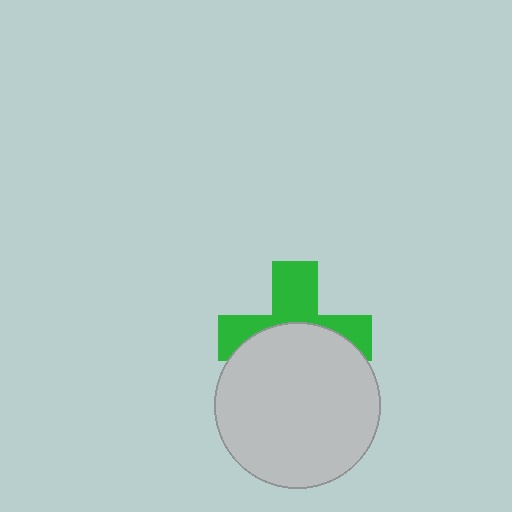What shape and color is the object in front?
The object in front is a light gray circle.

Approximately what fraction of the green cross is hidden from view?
Roughly 53% of the green cross is hidden behind the light gray circle.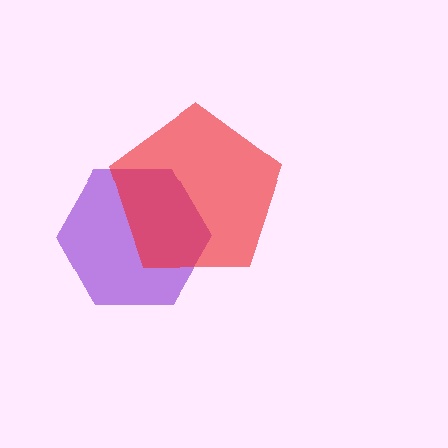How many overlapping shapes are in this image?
There are 2 overlapping shapes in the image.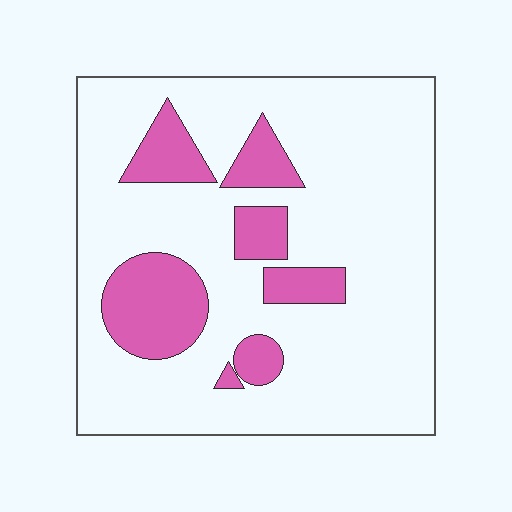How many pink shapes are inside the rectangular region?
7.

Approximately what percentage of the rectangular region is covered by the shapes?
Approximately 20%.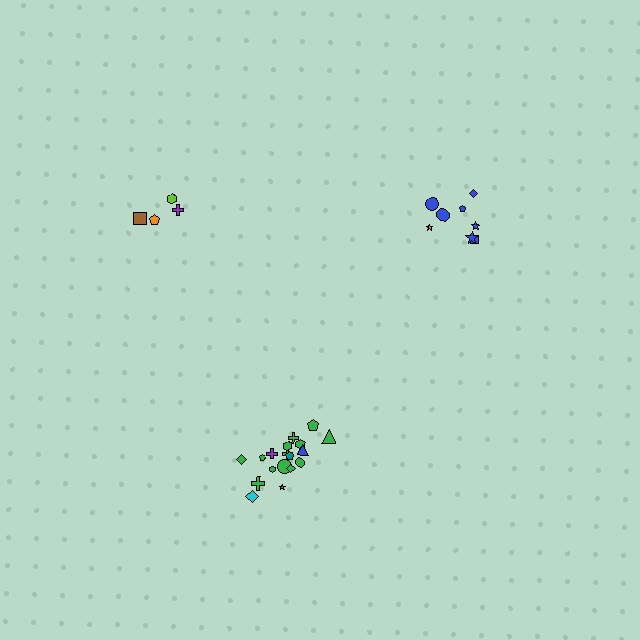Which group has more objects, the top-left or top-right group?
The top-right group.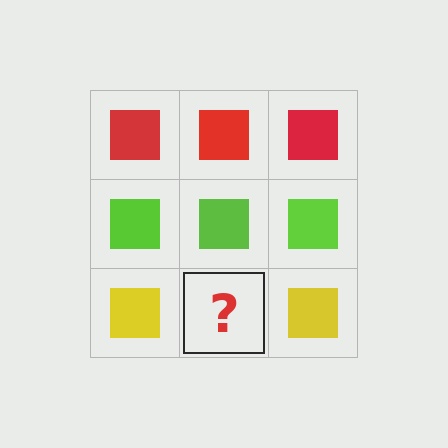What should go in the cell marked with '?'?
The missing cell should contain a yellow square.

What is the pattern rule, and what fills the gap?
The rule is that each row has a consistent color. The gap should be filled with a yellow square.